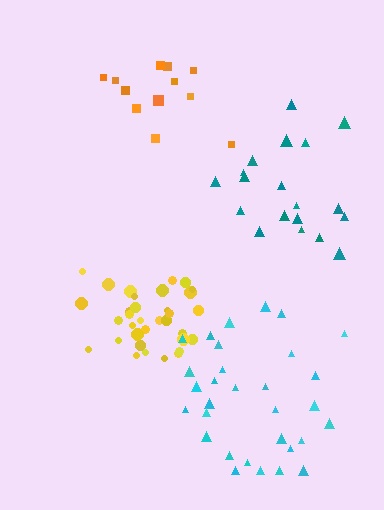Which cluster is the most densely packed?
Yellow.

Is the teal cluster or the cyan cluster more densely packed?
Cyan.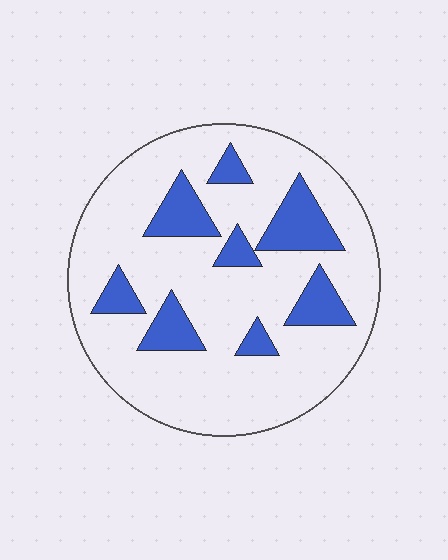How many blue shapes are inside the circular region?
8.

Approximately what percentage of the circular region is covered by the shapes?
Approximately 20%.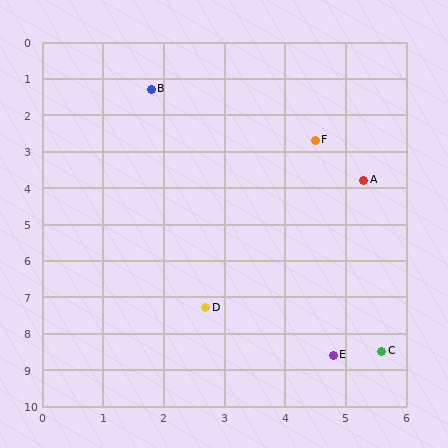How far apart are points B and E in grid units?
Points B and E are about 7.9 grid units apart.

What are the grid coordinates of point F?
Point F is at approximately (4.5, 2.7).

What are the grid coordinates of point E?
Point E is at approximately (4.8, 8.6).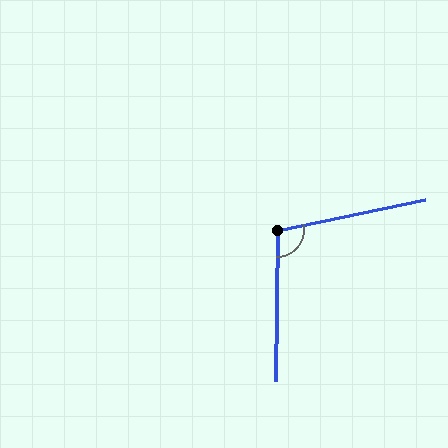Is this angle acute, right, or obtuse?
It is obtuse.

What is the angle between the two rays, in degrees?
Approximately 103 degrees.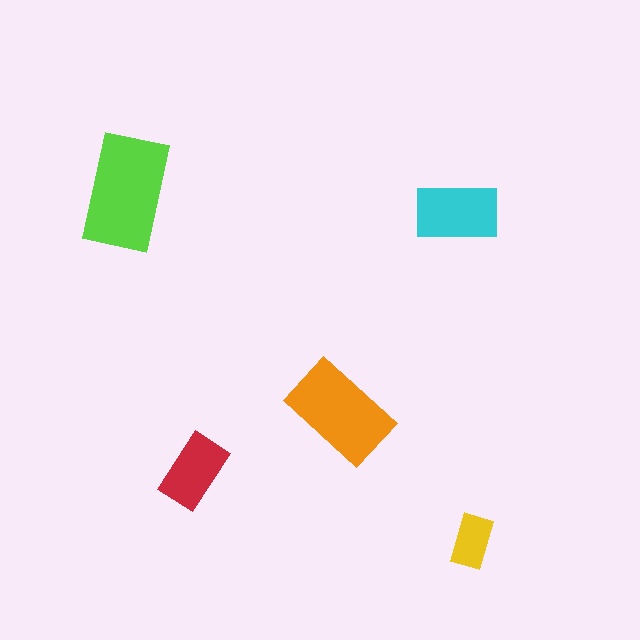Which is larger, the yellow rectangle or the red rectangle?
The red one.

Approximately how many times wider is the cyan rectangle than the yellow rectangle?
About 1.5 times wider.